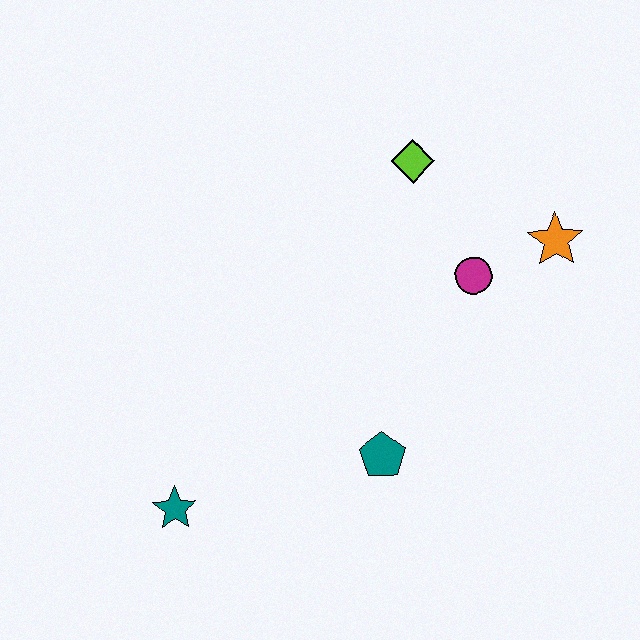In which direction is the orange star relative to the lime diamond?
The orange star is to the right of the lime diamond.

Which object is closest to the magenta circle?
The orange star is closest to the magenta circle.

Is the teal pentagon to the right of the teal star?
Yes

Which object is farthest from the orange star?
The teal star is farthest from the orange star.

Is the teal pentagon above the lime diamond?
No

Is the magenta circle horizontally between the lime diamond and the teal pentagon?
No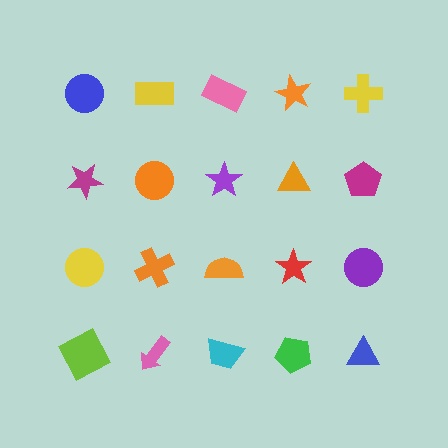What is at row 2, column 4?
An orange triangle.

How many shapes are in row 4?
5 shapes.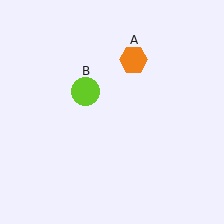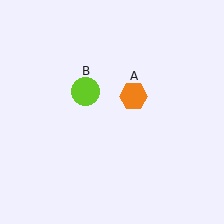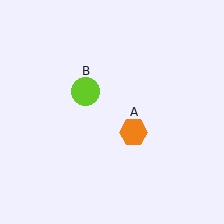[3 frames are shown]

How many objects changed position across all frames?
1 object changed position: orange hexagon (object A).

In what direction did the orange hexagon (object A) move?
The orange hexagon (object A) moved down.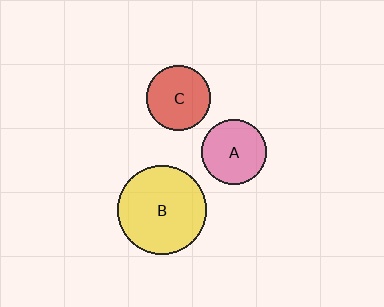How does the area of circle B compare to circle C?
Approximately 1.9 times.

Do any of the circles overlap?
No, none of the circles overlap.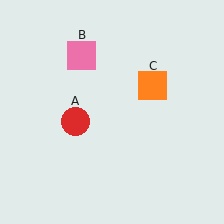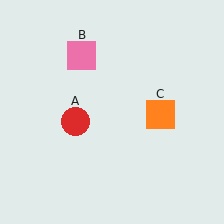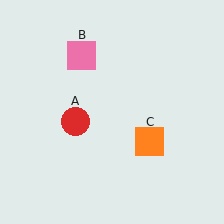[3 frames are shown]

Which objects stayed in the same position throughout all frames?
Red circle (object A) and pink square (object B) remained stationary.